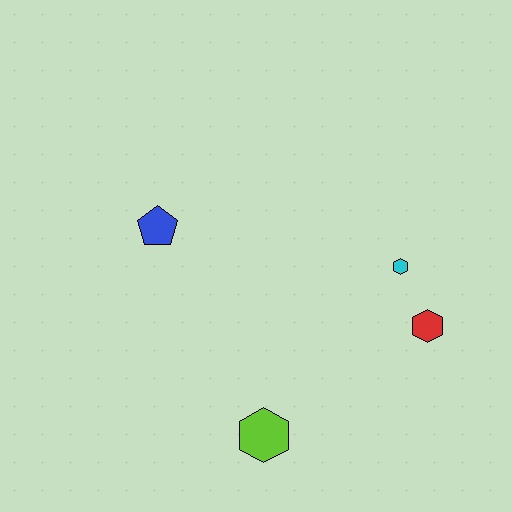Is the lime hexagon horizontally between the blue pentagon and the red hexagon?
Yes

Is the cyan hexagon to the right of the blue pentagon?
Yes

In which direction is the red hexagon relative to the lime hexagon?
The red hexagon is to the right of the lime hexagon.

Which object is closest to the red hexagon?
The cyan hexagon is closest to the red hexagon.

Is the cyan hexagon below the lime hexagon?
No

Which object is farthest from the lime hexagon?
The blue pentagon is farthest from the lime hexagon.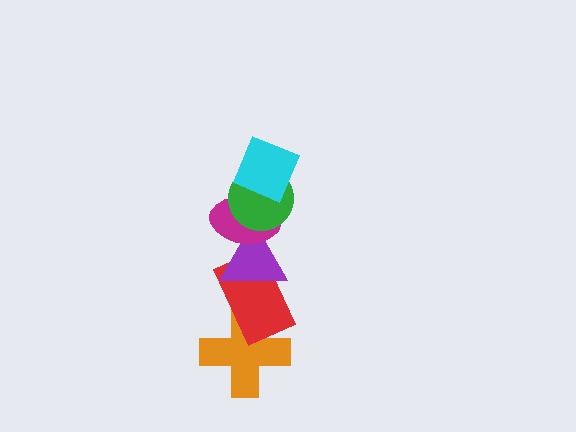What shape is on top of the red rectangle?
The purple triangle is on top of the red rectangle.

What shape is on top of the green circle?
The cyan square is on top of the green circle.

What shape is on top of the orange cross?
The red rectangle is on top of the orange cross.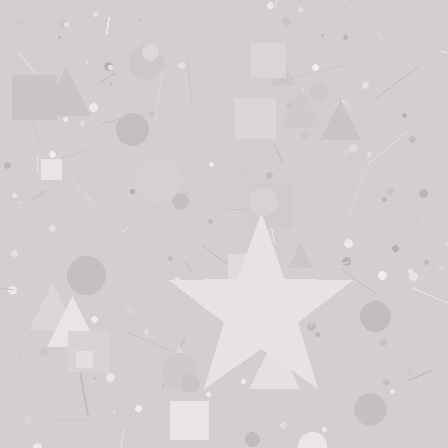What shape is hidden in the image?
A star is hidden in the image.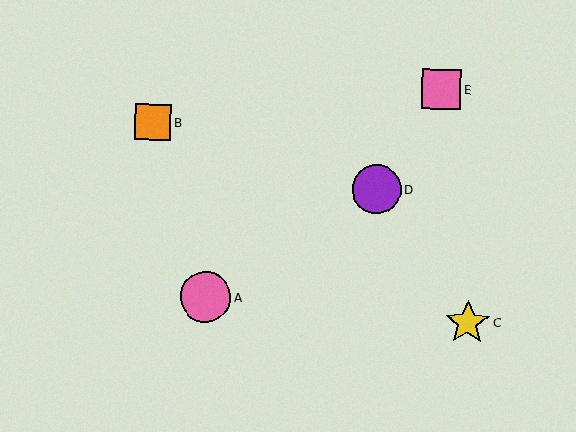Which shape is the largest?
The pink circle (labeled A) is the largest.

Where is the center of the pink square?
The center of the pink square is at (441, 89).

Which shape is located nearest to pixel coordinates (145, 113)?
The orange square (labeled B) at (153, 122) is nearest to that location.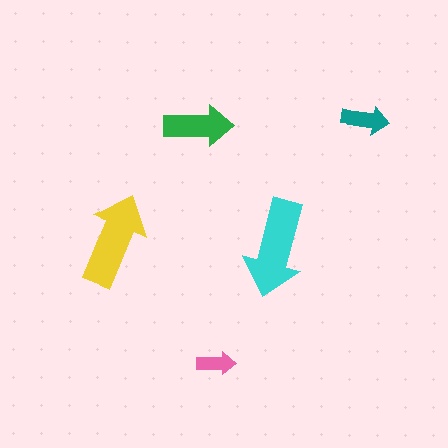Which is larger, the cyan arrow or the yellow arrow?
The cyan one.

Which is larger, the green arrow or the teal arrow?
The green one.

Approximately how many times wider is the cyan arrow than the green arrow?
About 1.5 times wider.